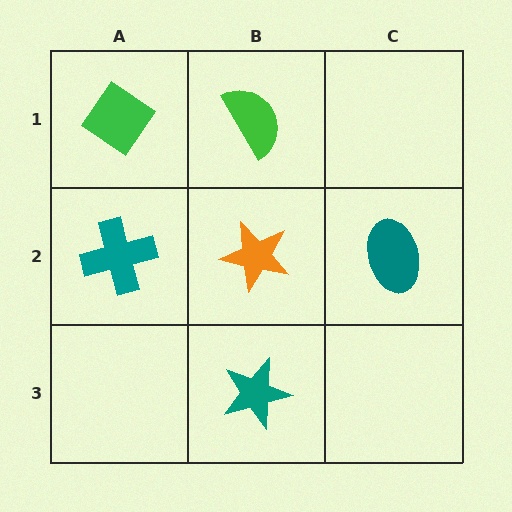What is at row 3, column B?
A teal star.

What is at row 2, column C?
A teal ellipse.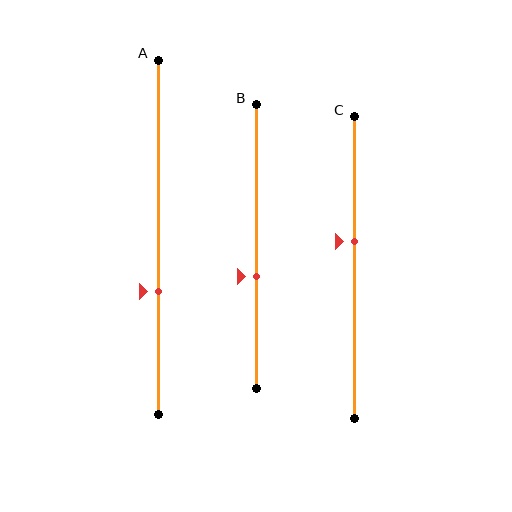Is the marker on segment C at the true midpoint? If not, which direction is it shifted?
No, the marker on segment C is shifted upward by about 9% of the segment length.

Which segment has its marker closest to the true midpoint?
Segment C has its marker closest to the true midpoint.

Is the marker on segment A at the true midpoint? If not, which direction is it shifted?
No, the marker on segment A is shifted downward by about 15% of the segment length.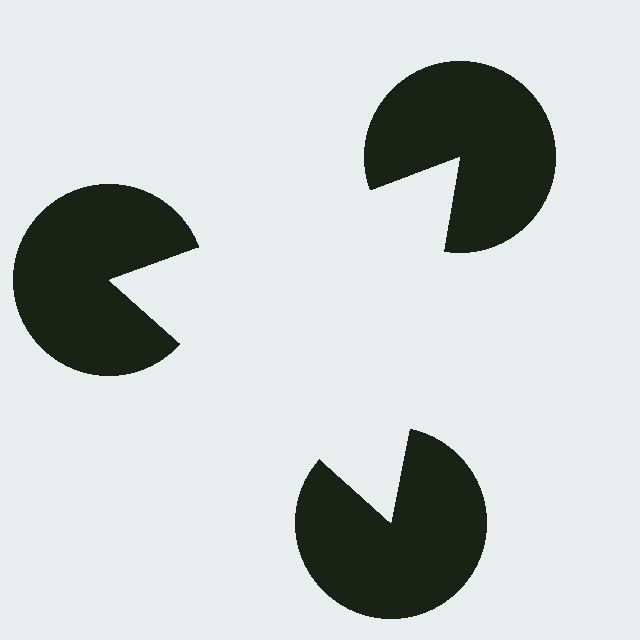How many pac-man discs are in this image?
There are 3 — one at each vertex of the illusory triangle.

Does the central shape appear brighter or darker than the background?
It typically appears slightly brighter than the background, even though no actual brightness change is drawn.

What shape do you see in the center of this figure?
An illusory triangle — its edges are inferred from the aligned wedge cuts in the pac-man discs, not physically drawn.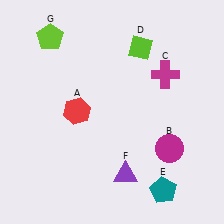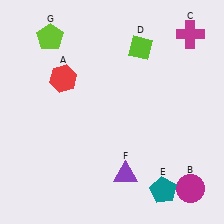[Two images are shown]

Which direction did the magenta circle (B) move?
The magenta circle (B) moved down.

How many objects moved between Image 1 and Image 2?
3 objects moved between the two images.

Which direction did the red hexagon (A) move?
The red hexagon (A) moved up.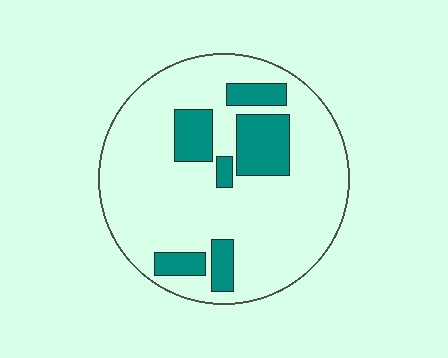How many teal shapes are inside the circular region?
6.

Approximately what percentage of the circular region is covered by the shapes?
Approximately 20%.